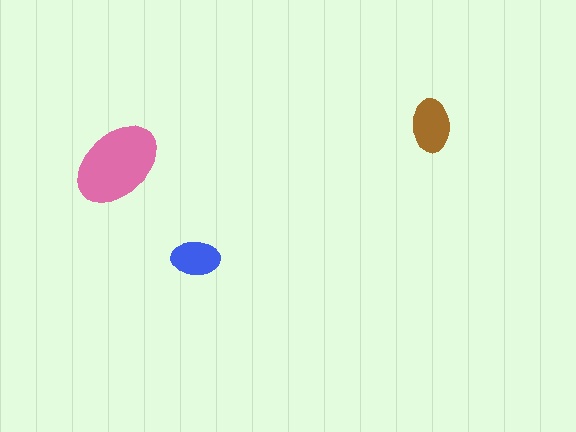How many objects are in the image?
There are 3 objects in the image.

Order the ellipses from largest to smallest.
the pink one, the brown one, the blue one.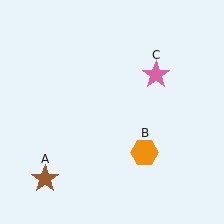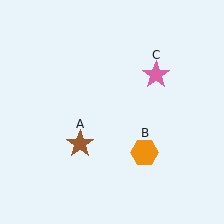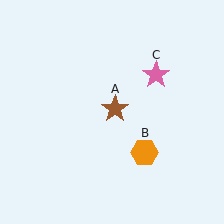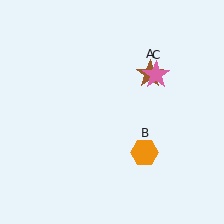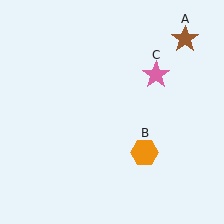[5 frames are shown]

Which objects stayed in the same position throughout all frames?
Orange hexagon (object B) and pink star (object C) remained stationary.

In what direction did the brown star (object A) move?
The brown star (object A) moved up and to the right.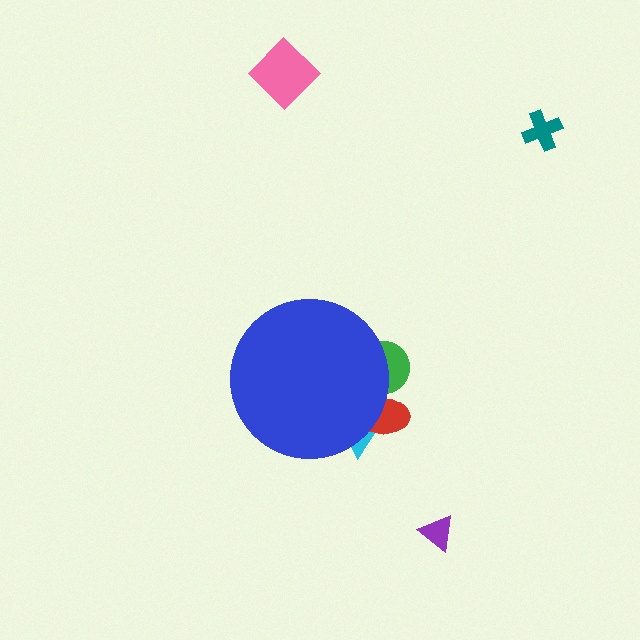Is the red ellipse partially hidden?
Yes, the red ellipse is partially hidden behind the blue circle.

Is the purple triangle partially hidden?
No, the purple triangle is fully visible.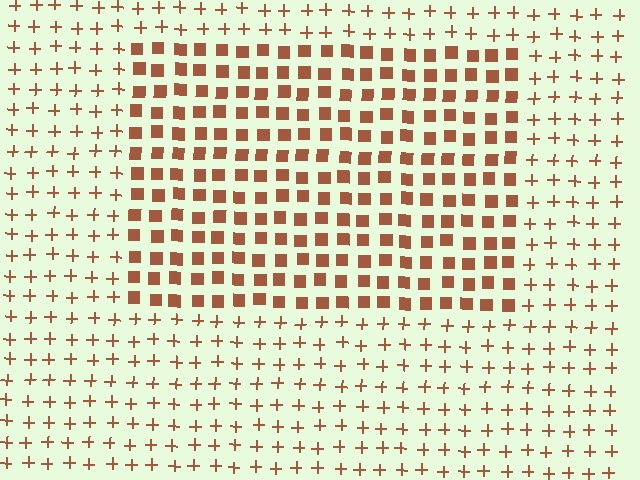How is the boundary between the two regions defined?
The boundary is defined by a change in element shape: squares inside vs. plus signs outside. All elements share the same color and spacing.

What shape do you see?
I see a rectangle.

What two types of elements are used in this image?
The image uses squares inside the rectangle region and plus signs outside it.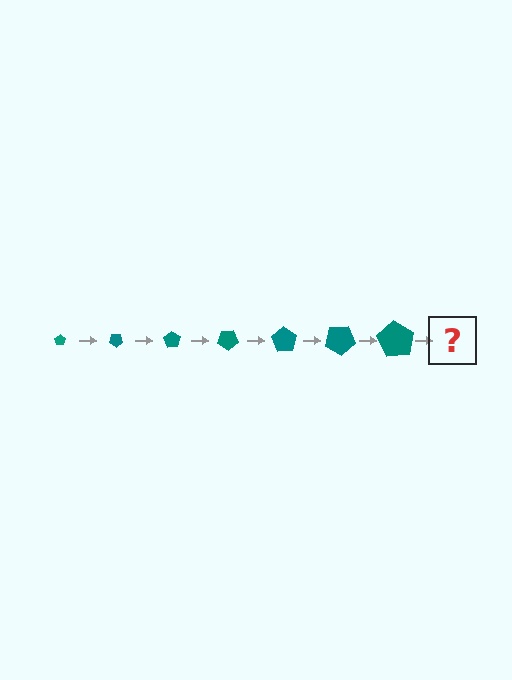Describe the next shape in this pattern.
It should be a pentagon, larger than the previous one and rotated 245 degrees from the start.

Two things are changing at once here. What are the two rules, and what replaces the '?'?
The two rules are that the pentagon grows larger each step and it rotates 35 degrees each step. The '?' should be a pentagon, larger than the previous one and rotated 245 degrees from the start.